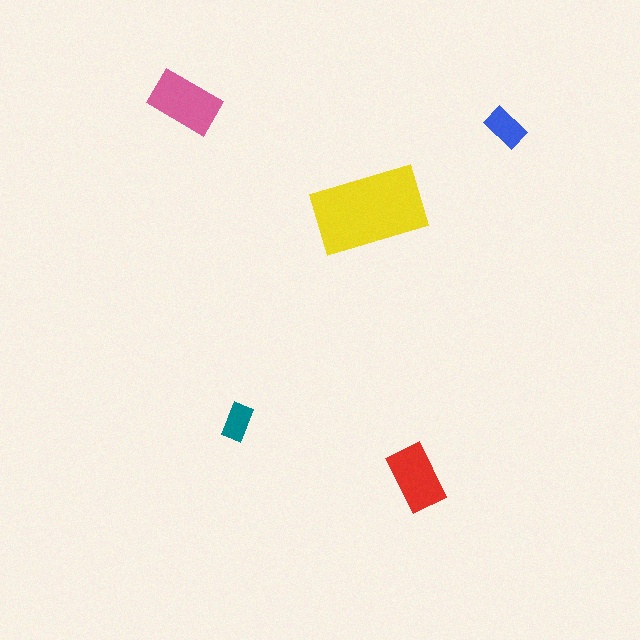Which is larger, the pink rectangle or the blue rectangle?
The pink one.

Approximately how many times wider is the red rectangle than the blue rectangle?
About 1.5 times wider.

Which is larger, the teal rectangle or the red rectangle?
The red one.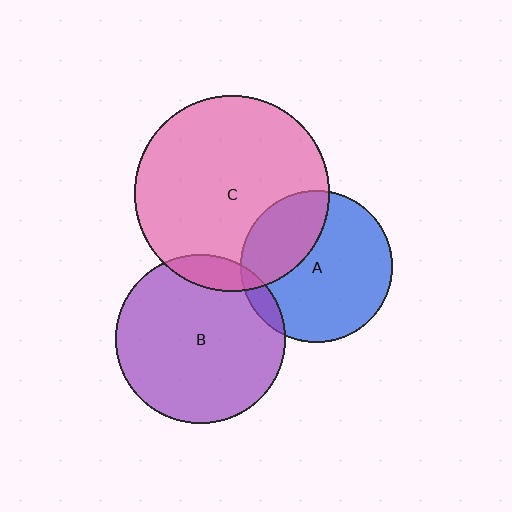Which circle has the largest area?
Circle C (pink).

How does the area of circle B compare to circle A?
Approximately 1.3 times.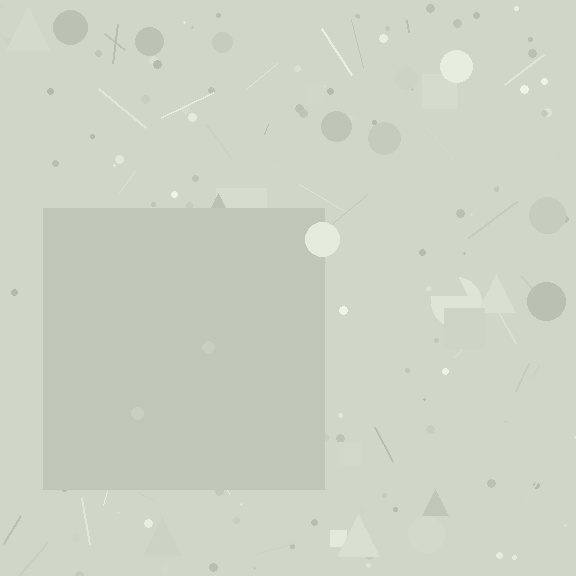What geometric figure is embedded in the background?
A square is embedded in the background.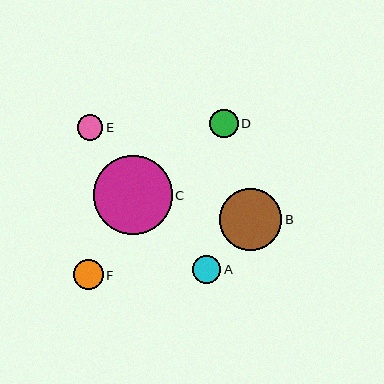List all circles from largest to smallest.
From largest to smallest: C, B, F, D, A, E.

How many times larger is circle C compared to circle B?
Circle C is approximately 1.3 times the size of circle B.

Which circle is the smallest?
Circle E is the smallest with a size of approximately 26 pixels.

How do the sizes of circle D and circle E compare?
Circle D and circle E are approximately the same size.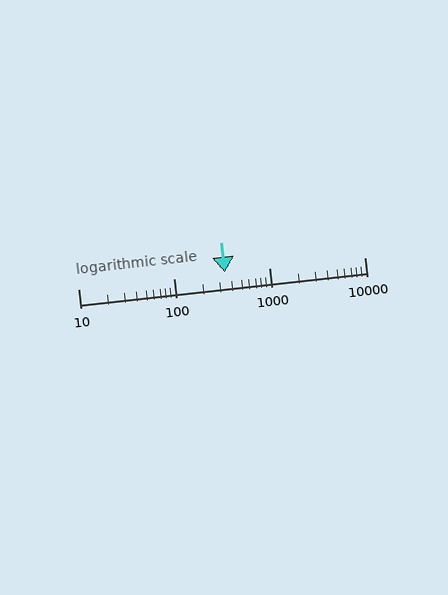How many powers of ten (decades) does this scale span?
The scale spans 3 decades, from 10 to 10000.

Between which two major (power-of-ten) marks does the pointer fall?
The pointer is between 100 and 1000.